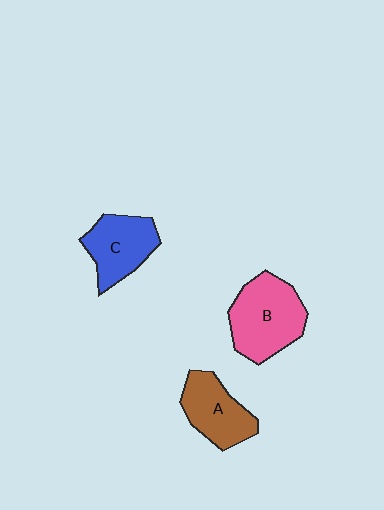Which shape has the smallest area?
Shape A (brown).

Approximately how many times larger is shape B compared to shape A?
Approximately 1.3 times.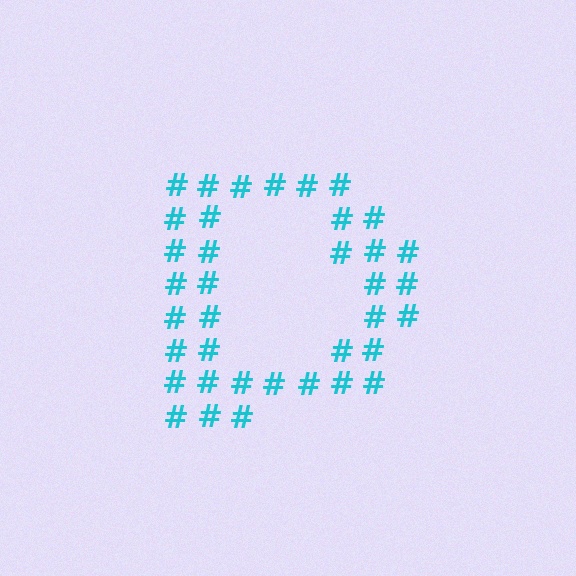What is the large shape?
The large shape is the letter D.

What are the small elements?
The small elements are hash symbols.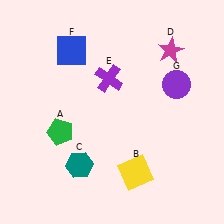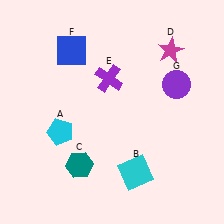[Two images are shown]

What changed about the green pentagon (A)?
In Image 1, A is green. In Image 2, it changed to cyan.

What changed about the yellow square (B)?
In Image 1, B is yellow. In Image 2, it changed to cyan.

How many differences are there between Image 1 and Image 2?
There are 2 differences between the two images.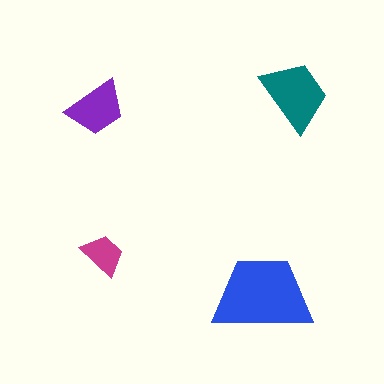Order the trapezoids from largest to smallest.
the blue one, the teal one, the purple one, the magenta one.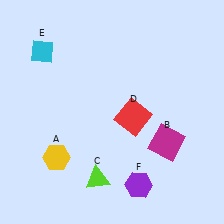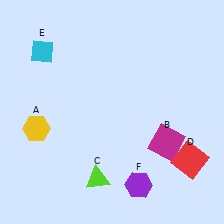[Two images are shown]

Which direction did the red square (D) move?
The red square (D) moved right.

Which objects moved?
The objects that moved are: the yellow hexagon (A), the red square (D).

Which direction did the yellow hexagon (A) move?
The yellow hexagon (A) moved up.